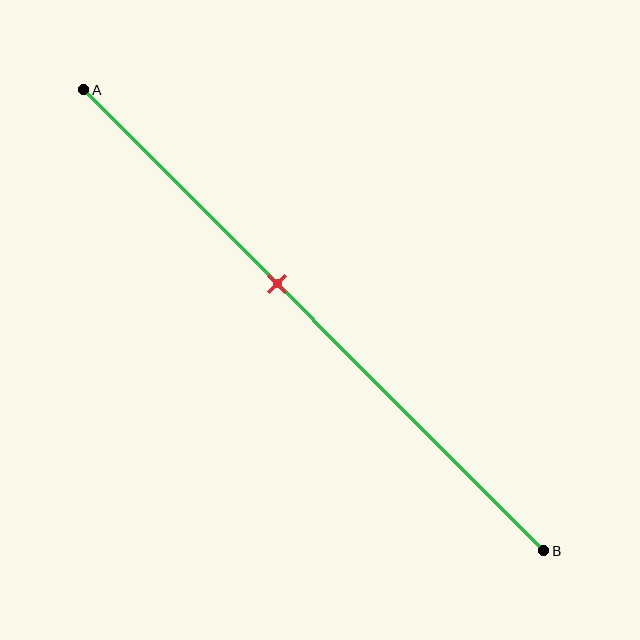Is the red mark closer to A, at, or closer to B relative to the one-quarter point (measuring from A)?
The red mark is closer to point B than the one-quarter point of segment AB.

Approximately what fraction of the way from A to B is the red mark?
The red mark is approximately 40% of the way from A to B.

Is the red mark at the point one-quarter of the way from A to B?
No, the mark is at about 40% from A, not at the 25% one-quarter point.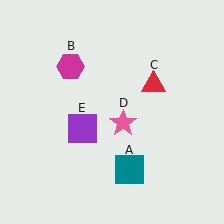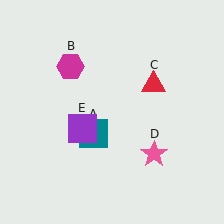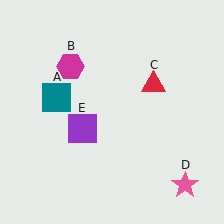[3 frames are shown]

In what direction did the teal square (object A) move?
The teal square (object A) moved up and to the left.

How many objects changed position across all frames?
2 objects changed position: teal square (object A), pink star (object D).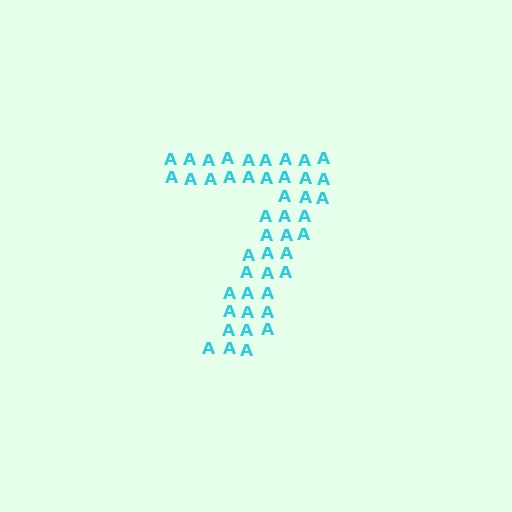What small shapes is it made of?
It is made of small letter A's.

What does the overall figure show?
The overall figure shows the digit 7.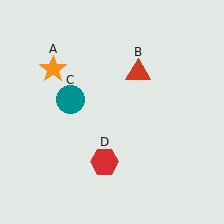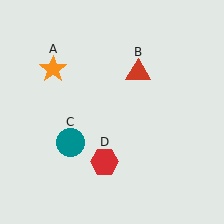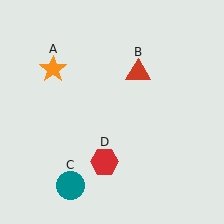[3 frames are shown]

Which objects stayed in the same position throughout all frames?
Orange star (object A) and red triangle (object B) and red hexagon (object D) remained stationary.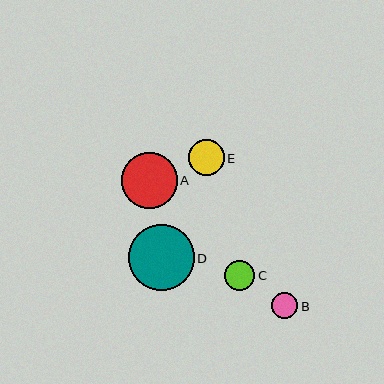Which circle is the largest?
Circle D is the largest with a size of approximately 66 pixels.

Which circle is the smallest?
Circle B is the smallest with a size of approximately 26 pixels.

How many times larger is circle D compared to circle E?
Circle D is approximately 1.8 times the size of circle E.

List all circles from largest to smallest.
From largest to smallest: D, A, E, C, B.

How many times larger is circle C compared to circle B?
Circle C is approximately 1.2 times the size of circle B.